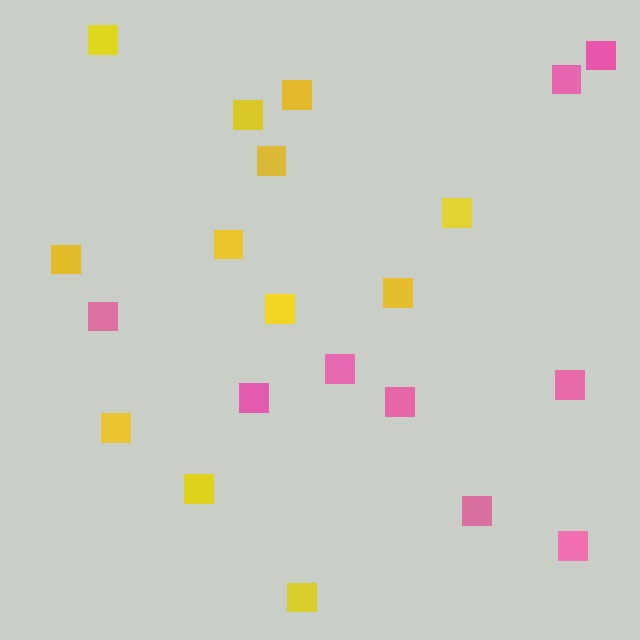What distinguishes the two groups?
There are 2 groups: one group of pink squares (9) and one group of yellow squares (12).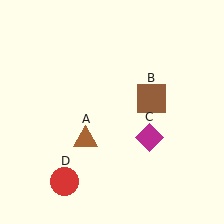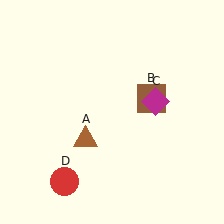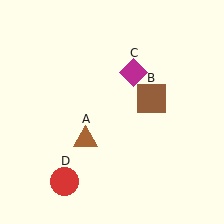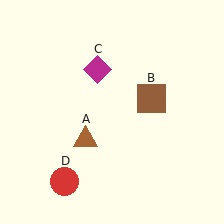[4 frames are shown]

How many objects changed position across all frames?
1 object changed position: magenta diamond (object C).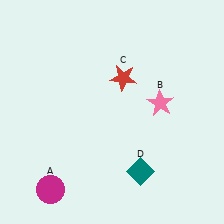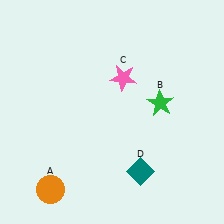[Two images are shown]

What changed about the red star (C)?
In Image 1, C is red. In Image 2, it changed to pink.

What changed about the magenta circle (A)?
In Image 1, A is magenta. In Image 2, it changed to orange.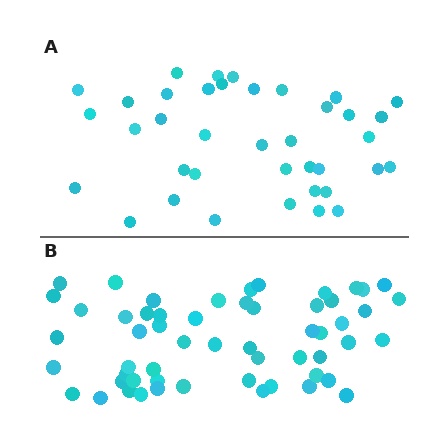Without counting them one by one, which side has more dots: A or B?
Region B (the bottom region) has more dots.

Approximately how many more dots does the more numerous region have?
Region B has approximately 20 more dots than region A.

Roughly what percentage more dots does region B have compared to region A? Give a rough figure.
About 45% more.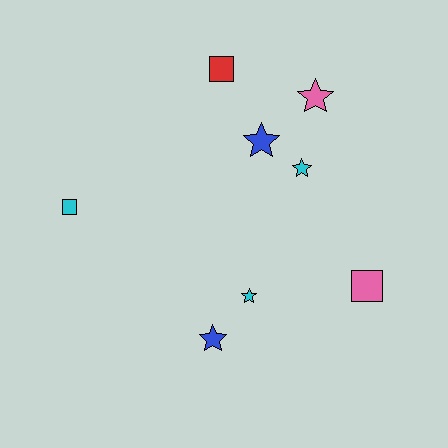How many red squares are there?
There is 1 red square.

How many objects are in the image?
There are 8 objects.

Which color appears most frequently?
Cyan, with 3 objects.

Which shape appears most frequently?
Star, with 5 objects.